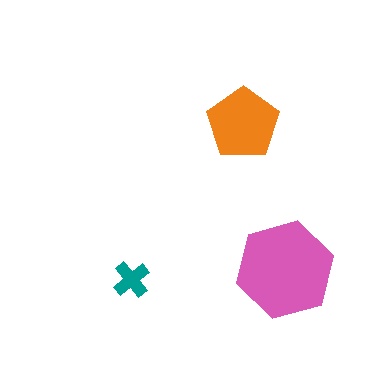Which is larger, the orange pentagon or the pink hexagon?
The pink hexagon.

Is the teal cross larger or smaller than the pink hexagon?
Smaller.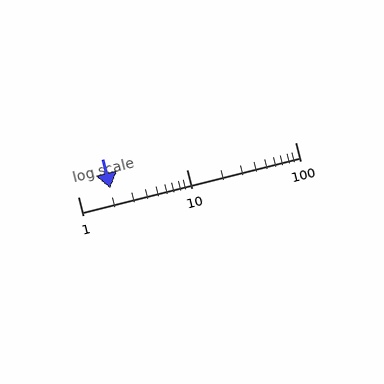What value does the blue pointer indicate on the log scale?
The pointer indicates approximately 2.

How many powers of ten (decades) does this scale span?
The scale spans 2 decades, from 1 to 100.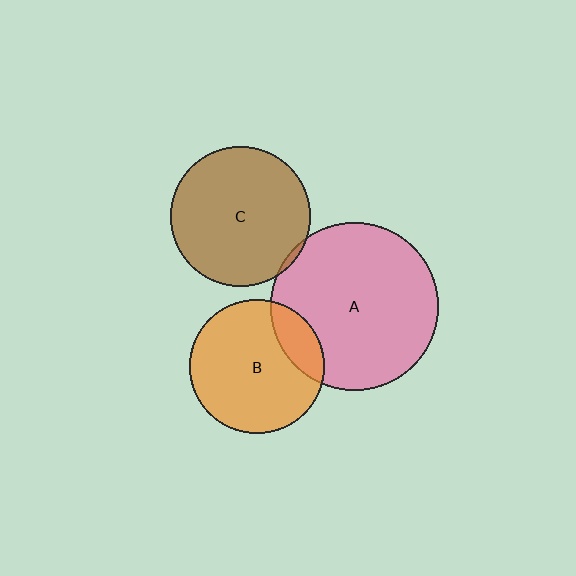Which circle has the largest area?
Circle A (pink).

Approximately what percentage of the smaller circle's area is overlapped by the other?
Approximately 5%.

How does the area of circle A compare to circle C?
Approximately 1.5 times.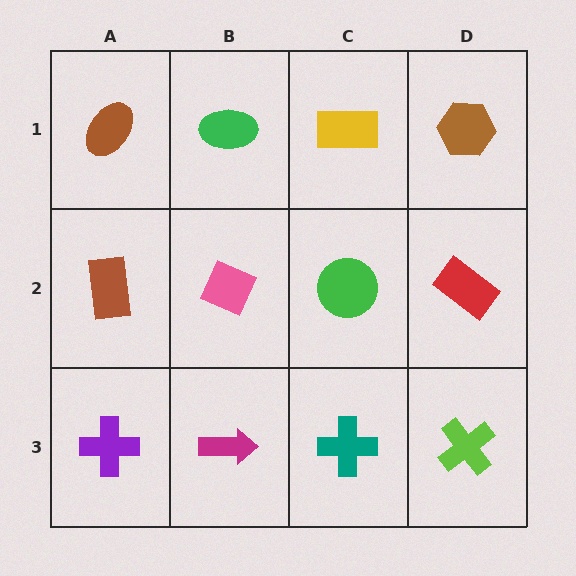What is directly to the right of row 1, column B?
A yellow rectangle.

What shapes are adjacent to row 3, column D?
A red rectangle (row 2, column D), a teal cross (row 3, column C).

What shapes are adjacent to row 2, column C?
A yellow rectangle (row 1, column C), a teal cross (row 3, column C), a pink diamond (row 2, column B), a red rectangle (row 2, column D).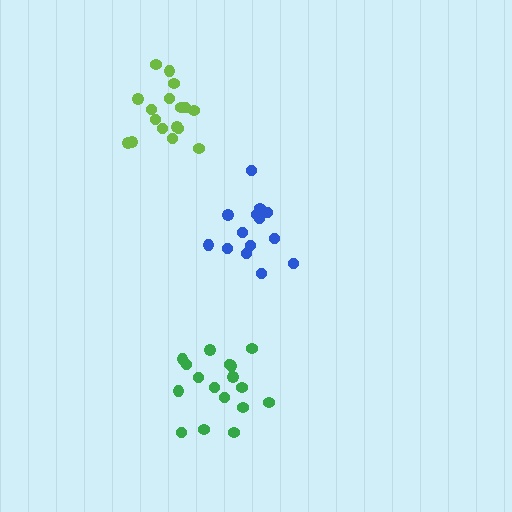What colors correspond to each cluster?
The clusters are colored: blue, green, lime.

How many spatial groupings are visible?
There are 3 spatial groupings.